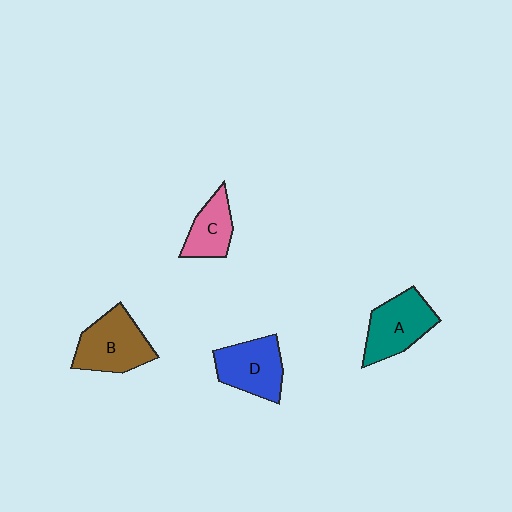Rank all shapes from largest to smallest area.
From largest to smallest: B (brown), A (teal), D (blue), C (pink).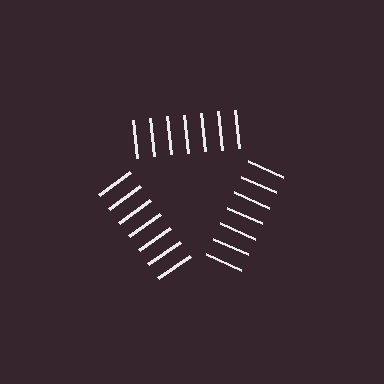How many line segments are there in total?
21 — 7 along each of the 3 edges.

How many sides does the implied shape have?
3 sides — the line-ends trace a triangle.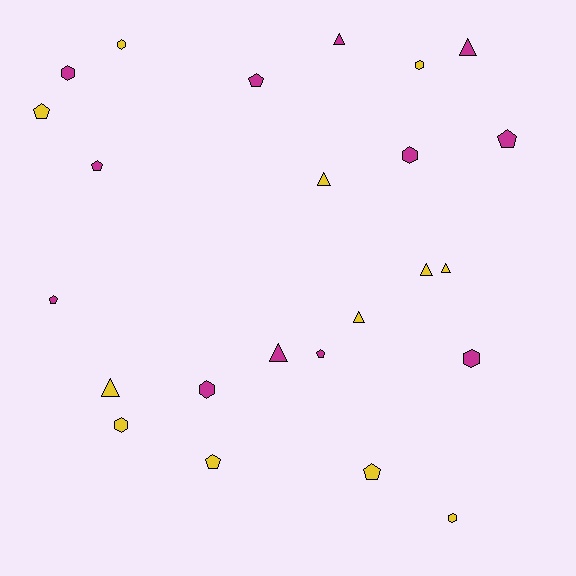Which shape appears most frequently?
Pentagon, with 8 objects.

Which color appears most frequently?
Yellow, with 12 objects.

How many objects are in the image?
There are 24 objects.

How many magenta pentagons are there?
There are 5 magenta pentagons.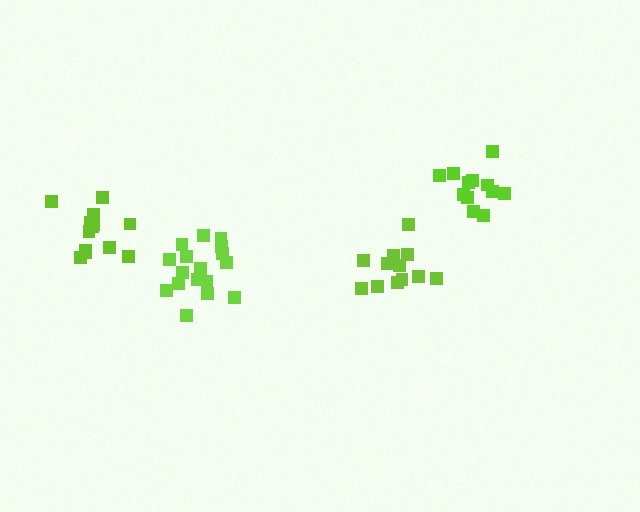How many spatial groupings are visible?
There are 4 spatial groupings.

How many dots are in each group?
Group 1: 13 dots, Group 2: 18 dots, Group 3: 12 dots, Group 4: 12 dots (55 total).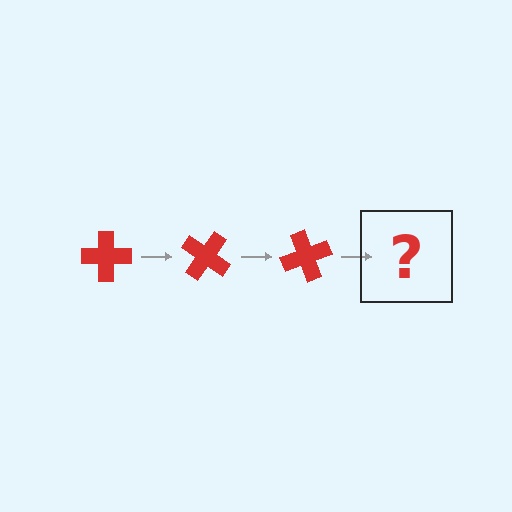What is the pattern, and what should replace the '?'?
The pattern is that the cross rotates 35 degrees each step. The '?' should be a red cross rotated 105 degrees.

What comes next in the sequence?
The next element should be a red cross rotated 105 degrees.